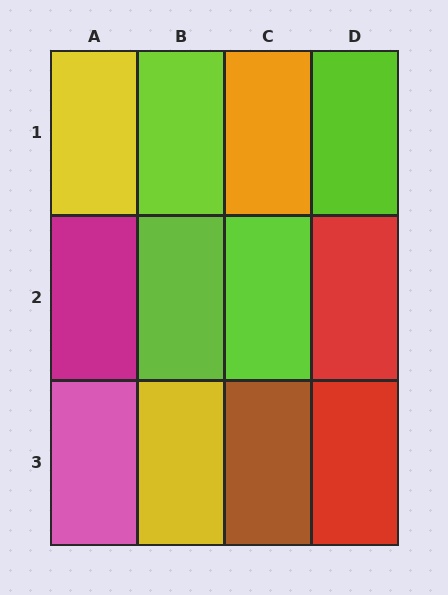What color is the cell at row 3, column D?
Red.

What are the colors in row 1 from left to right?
Yellow, lime, orange, lime.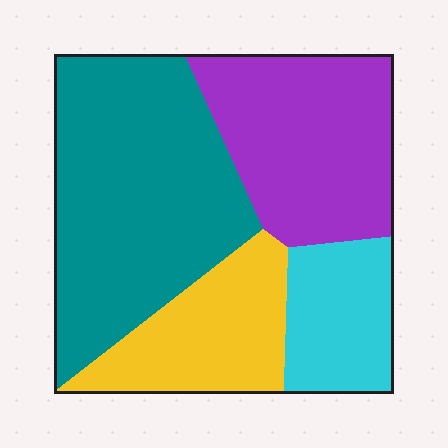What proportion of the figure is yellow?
Yellow takes up between a sixth and a third of the figure.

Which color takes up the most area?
Teal, at roughly 40%.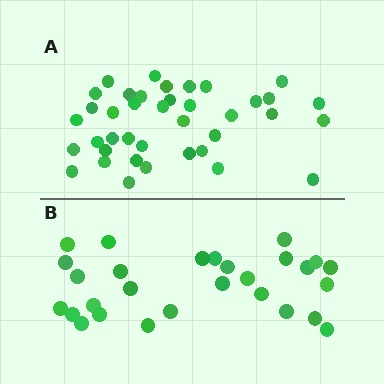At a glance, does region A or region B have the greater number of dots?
Region A (the top region) has more dots.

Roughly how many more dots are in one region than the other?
Region A has roughly 12 or so more dots than region B.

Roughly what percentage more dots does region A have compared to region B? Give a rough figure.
About 40% more.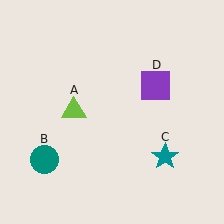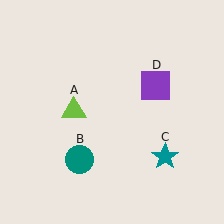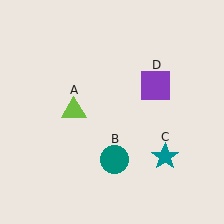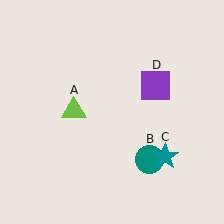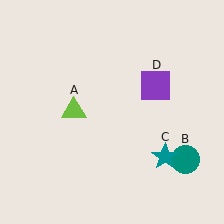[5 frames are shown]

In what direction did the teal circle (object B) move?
The teal circle (object B) moved right.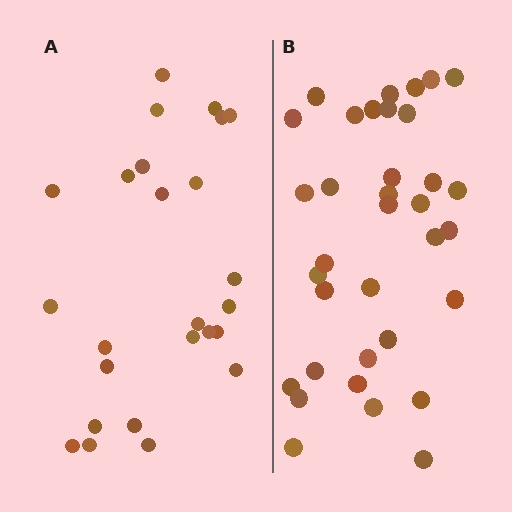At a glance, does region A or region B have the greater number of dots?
Region B (the right region) has more dots.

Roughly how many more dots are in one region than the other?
Region B has roughly 10 or so more dots than region A.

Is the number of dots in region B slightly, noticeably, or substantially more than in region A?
Region B has noticeably more, but not dramatically so. The ratio is roughly 1.4 to 1.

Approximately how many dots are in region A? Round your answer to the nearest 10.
About 20 dots. (The exact count is 25, which rounds to 20.)